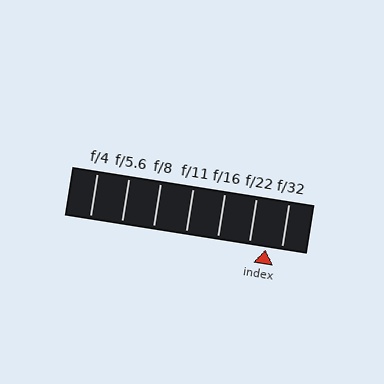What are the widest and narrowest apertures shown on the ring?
The widest aperture shown is f/4 and the narrowest is f/32.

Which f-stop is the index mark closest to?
The index mark is closest to f/32.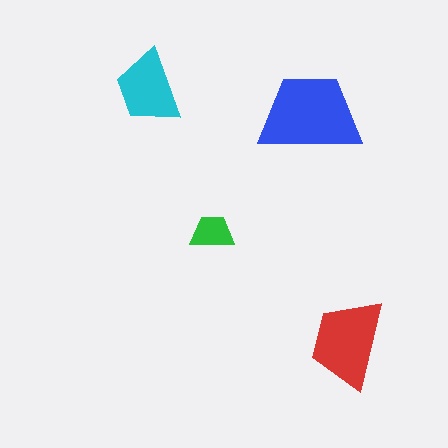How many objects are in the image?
There are 4 objects in the image.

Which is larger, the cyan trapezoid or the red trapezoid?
The red one.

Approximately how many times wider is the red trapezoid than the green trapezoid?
About 2 times wider.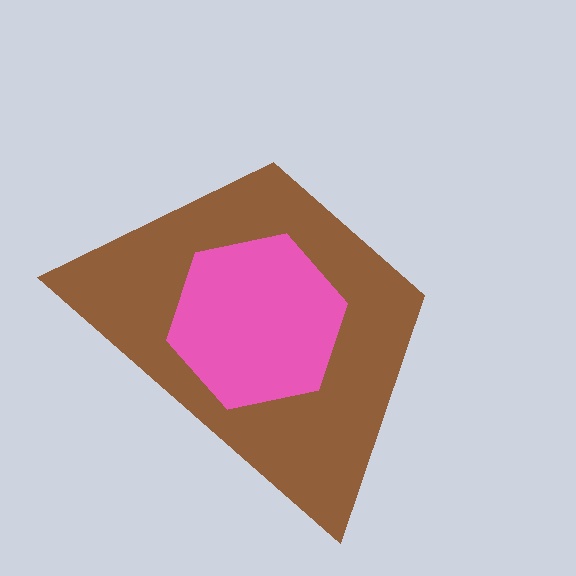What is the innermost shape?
The pink hexagon.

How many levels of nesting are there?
2.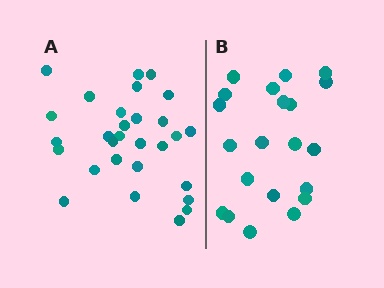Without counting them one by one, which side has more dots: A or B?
Region A (the left region) has more dots.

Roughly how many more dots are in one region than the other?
Region A has roughly 8 or so more dots than region B.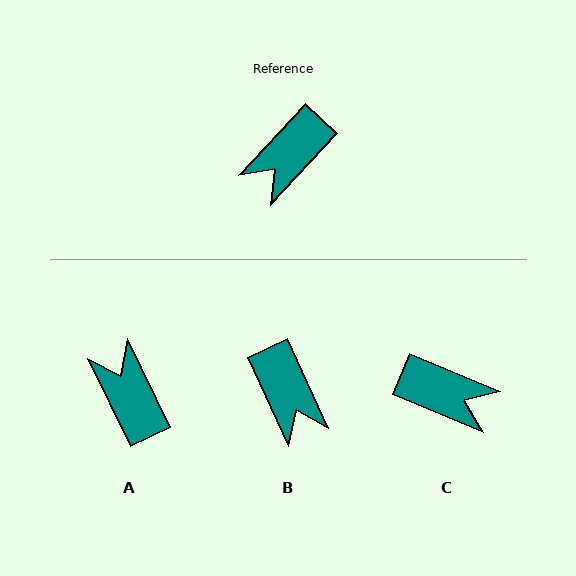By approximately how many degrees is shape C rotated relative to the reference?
Approximately 110 degrees counter-clockwise.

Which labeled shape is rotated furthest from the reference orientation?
A, about 111 degrees away.